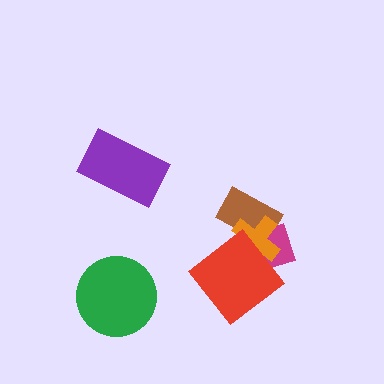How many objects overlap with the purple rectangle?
0 objects overlap with the purple rectangle.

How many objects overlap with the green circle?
0 objects overlap with the green circle.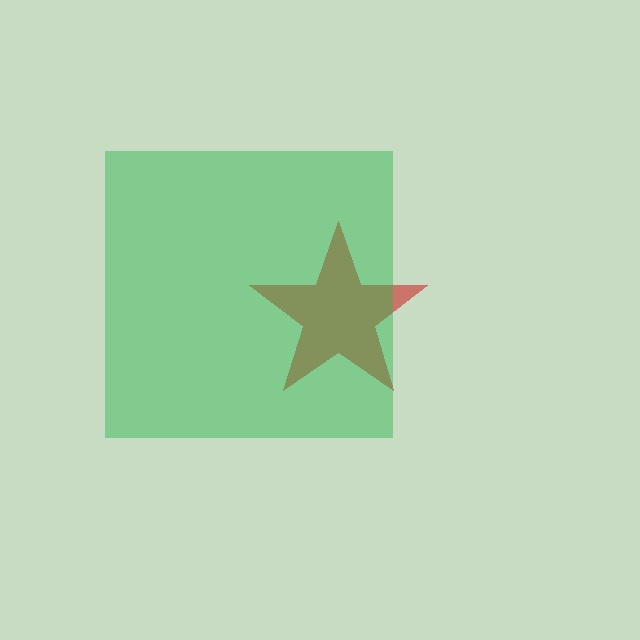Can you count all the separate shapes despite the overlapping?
Yes, there are 2 separate shapes.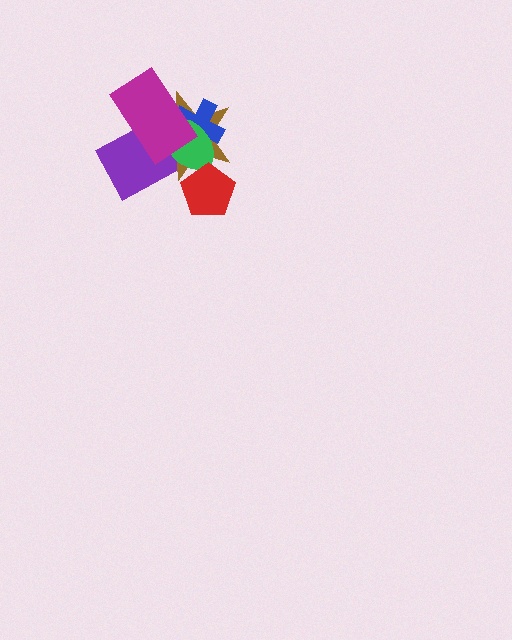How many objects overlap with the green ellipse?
5 objects overlap with the green ellipse.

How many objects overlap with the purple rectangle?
4 objects overlap with the purple rectangle.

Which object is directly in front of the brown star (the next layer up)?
The blue cross is directly in front of the brown star.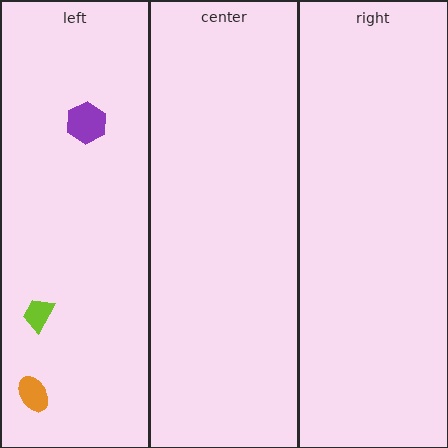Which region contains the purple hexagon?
The left region.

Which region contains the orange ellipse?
The left region.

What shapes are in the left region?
The lime trapezoid, the orange ellipse, the purple hexagon.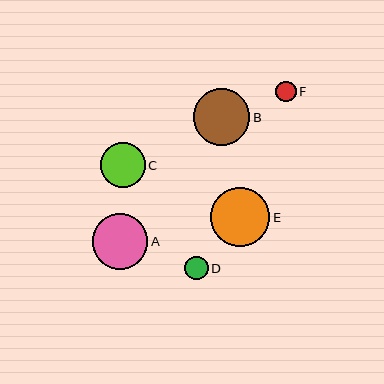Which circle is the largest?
Circle E is the largest with a size of approximately 59 pixels.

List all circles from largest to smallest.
From largest to smallest: E, B, A, C, D, F.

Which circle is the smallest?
Circle F is the smallest with a size of approximately 21 pixels.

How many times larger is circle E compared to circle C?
Circle E is approximately 1.3 times the size of circle C.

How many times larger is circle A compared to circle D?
Circle A is approximately 2.3 times the size of circle D.